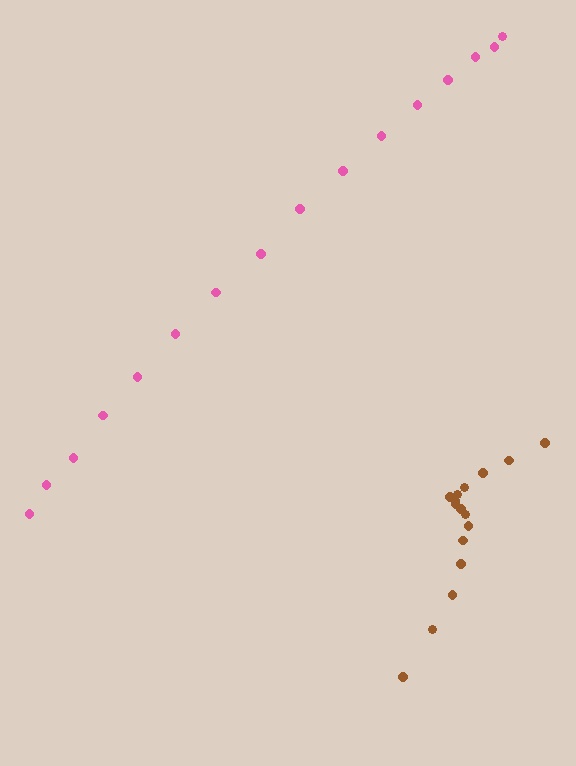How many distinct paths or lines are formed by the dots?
There are 2 distinct paths.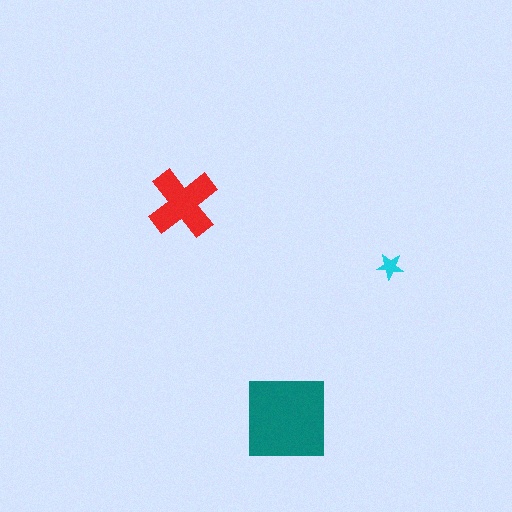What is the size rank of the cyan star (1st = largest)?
3rd.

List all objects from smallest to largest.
The cyan star, the red cross, the teal square.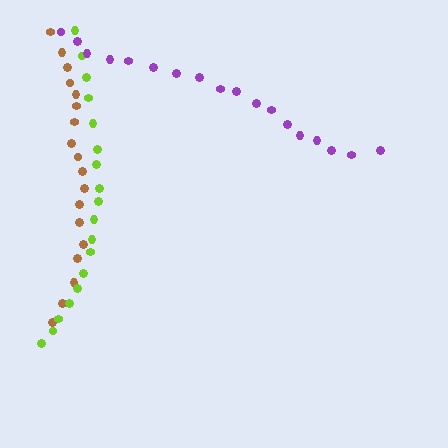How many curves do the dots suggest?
There are 3 distinct paths.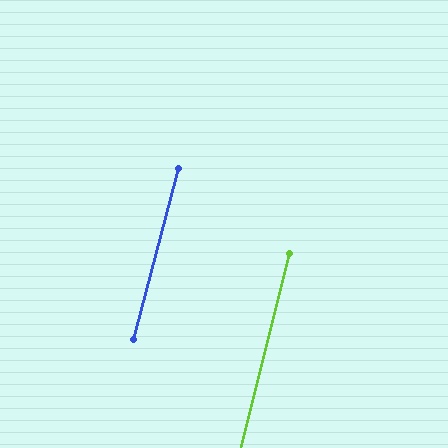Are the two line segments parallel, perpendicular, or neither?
Parallel — their directions differ by only 0.5°.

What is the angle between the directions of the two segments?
Approximately 1 degree.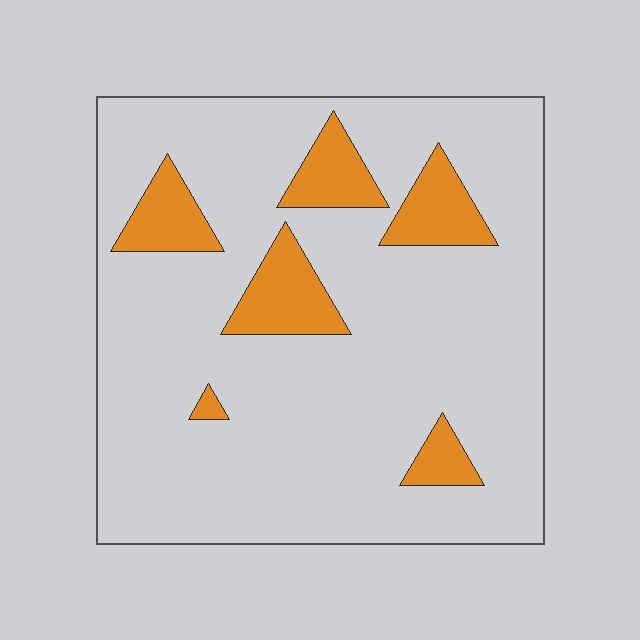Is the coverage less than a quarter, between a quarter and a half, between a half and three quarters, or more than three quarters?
Less than a quarter.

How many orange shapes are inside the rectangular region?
6.